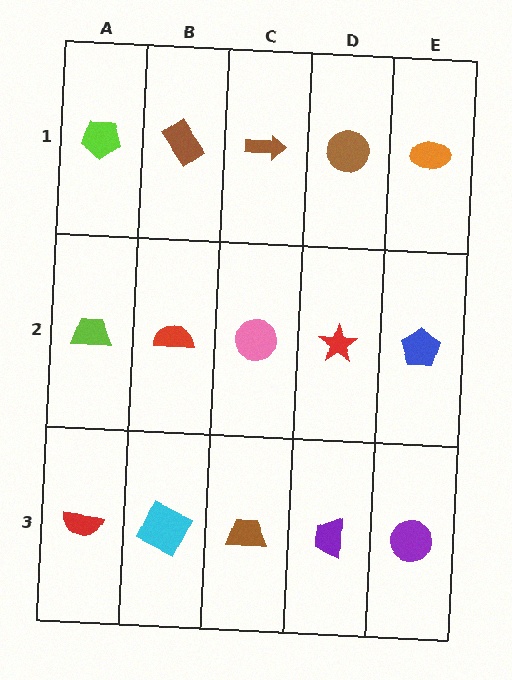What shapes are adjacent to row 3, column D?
A red star (row 2, column D), a brown trapezoid (row 3, column C), a purple circle (row 3, column E).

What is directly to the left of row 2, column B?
A lime trapezoid.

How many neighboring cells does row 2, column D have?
4.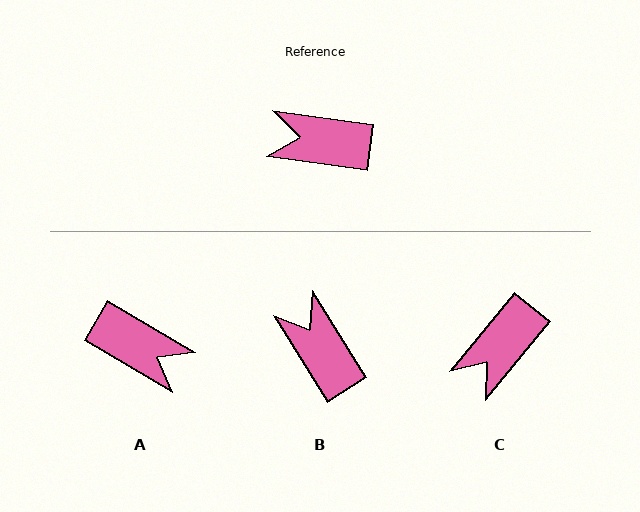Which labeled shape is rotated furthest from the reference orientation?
A, about 157 degrees away.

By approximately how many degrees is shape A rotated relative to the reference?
Approximately 157 degrees counter-clockwise.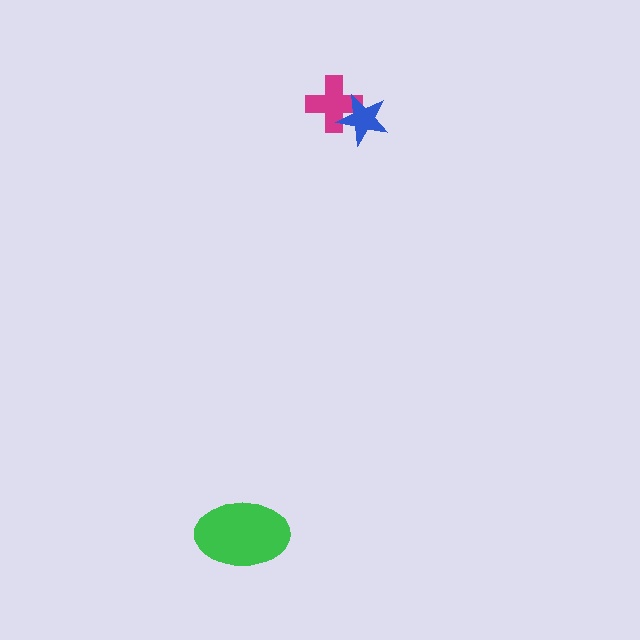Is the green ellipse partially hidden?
No, no other shape covers it.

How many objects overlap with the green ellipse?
0 objects overlap with the green ellipse.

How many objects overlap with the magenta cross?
1 object overlaps with the magenta cross.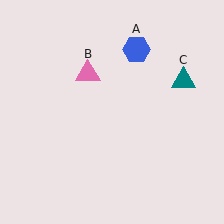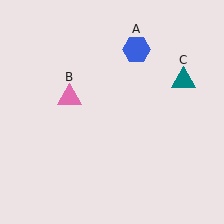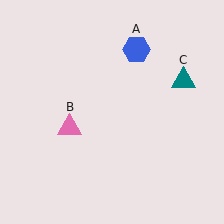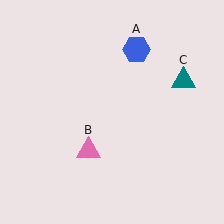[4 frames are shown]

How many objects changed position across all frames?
1 object changed position: pink triangle (object B).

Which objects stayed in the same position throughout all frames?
Blue hexagon (object A) and teal triangle (object C) remained stationary.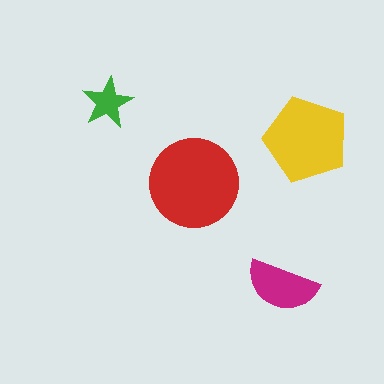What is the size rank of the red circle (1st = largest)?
1st.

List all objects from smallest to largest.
The green star, the magenta semicircle, the yellow pentagon, the red circle.